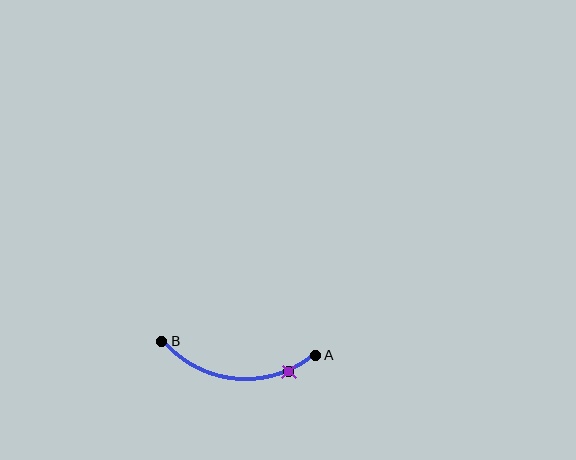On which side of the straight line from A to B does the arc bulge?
The arc bulges below the straight line connecting A and B.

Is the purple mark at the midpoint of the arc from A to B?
No. The purple mark lies on the arc but is closer to endpoint A. The arc midpoint would be at the point on the curve equidistant along the arc from both A and B.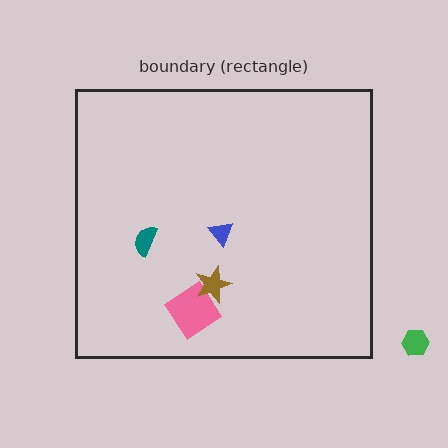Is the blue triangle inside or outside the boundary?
Inside.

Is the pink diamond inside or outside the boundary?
Inside.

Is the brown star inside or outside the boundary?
Inside.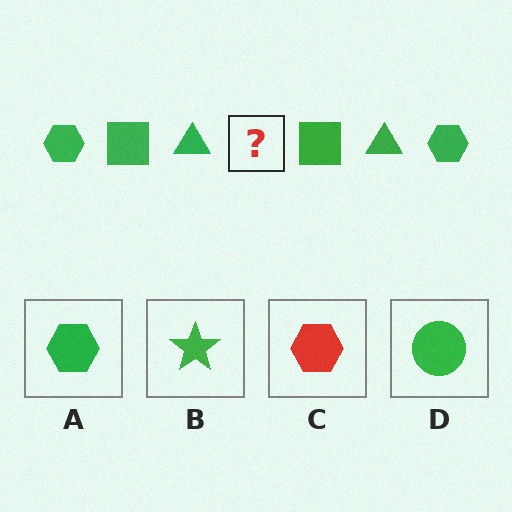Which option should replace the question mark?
Option A.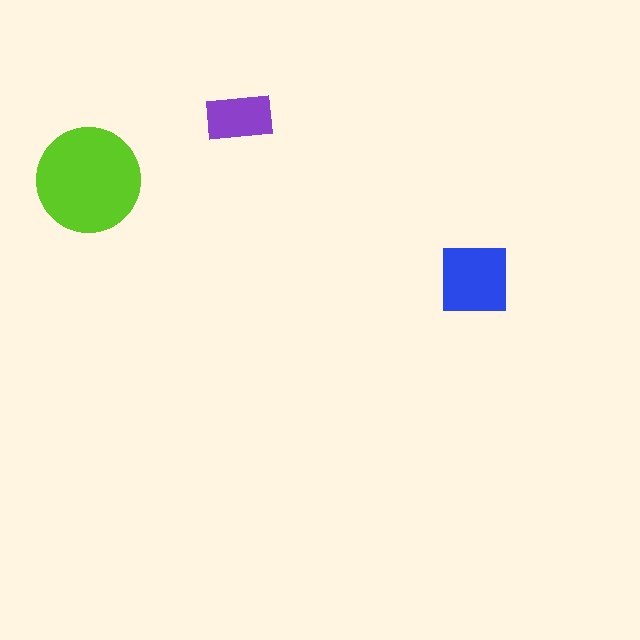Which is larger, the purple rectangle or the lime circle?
The lime circle.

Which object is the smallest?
The purple rectangle.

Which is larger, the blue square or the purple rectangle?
The blue square.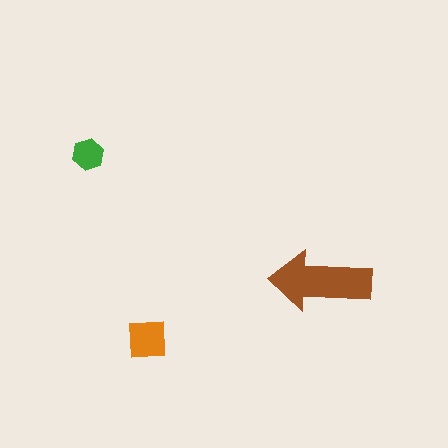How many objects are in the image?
There are 3 objects in the image.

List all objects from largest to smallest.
The brown arrow, the orange square, the green hexagon.